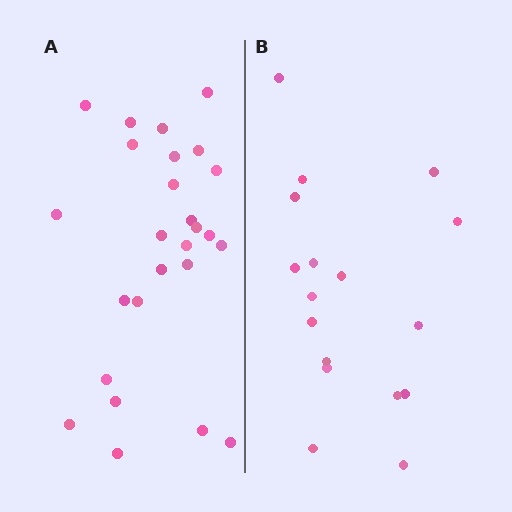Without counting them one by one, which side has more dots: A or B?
Region A (the left region) has more dots.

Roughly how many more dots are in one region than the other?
Region A has roughly 8 or so more dots than region B.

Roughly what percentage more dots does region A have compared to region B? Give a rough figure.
About 55% more.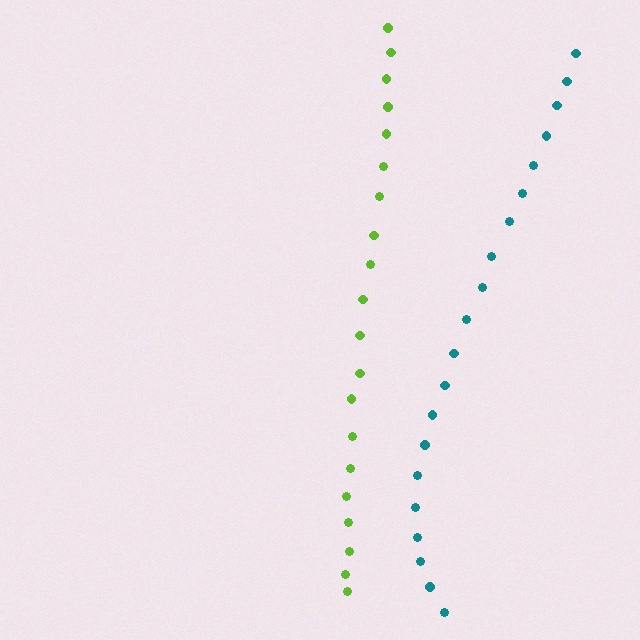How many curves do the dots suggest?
There are 2 distinct paths.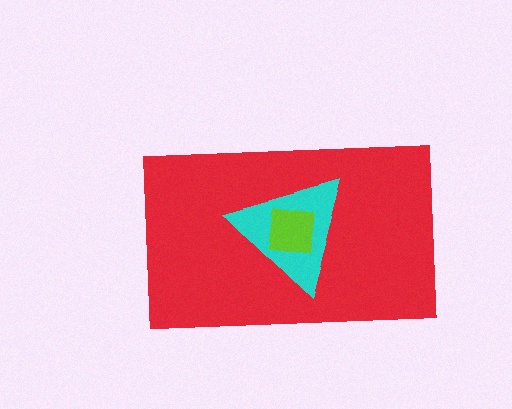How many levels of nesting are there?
3.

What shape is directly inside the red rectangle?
The cyan triangle.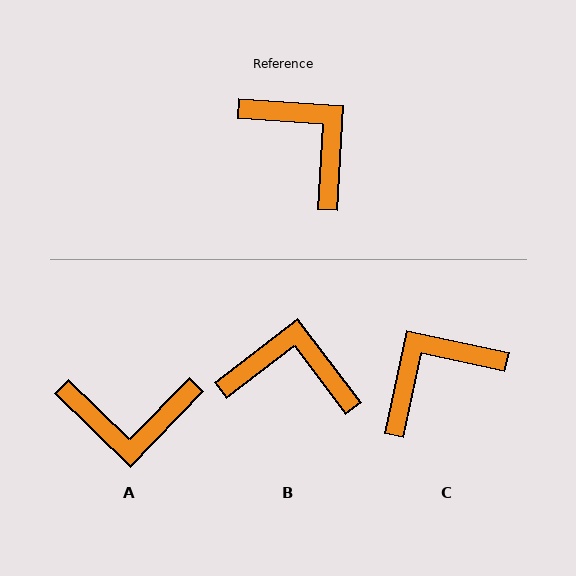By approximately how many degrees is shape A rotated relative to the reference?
Approximately 131 degrees clockwise.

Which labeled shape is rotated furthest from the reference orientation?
A, about 131 degrees away.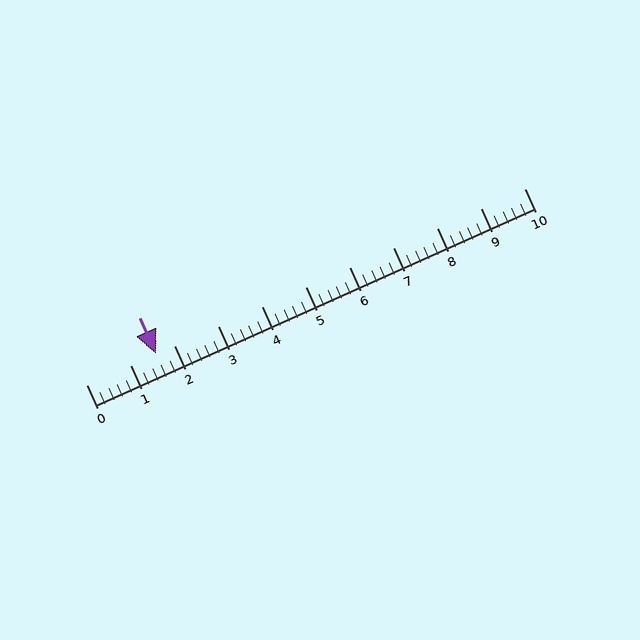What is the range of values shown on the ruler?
The ruler shows values from 0 to 10.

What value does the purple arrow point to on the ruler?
The purple arrow points to approximately 1.6.